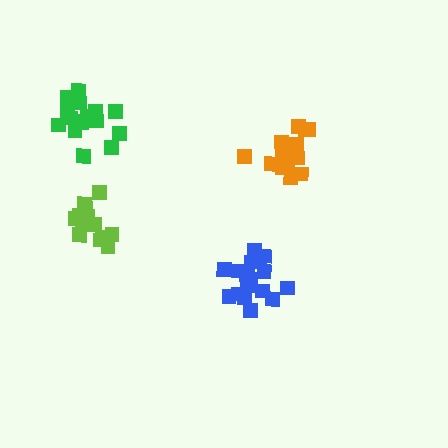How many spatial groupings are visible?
There are 4 spatial groupings.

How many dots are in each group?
Group 1: 16 dots, Group 2: 16 dots, Group 3: 20 dots, Group 4: 15 dots (67 total).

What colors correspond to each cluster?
The clusters are colored: green, lime, blue, orange.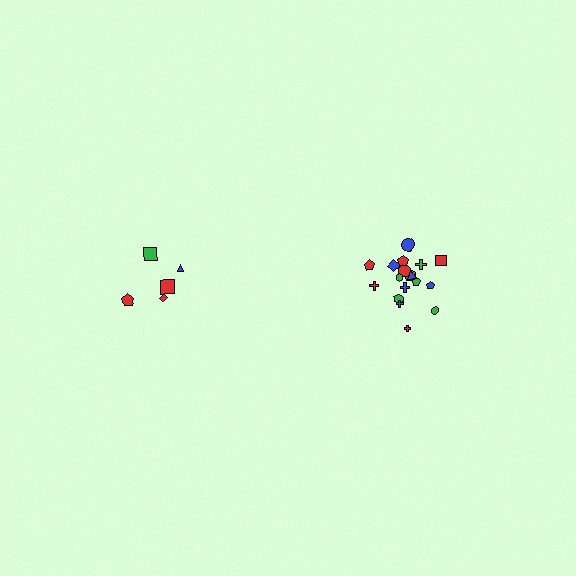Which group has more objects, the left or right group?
The right group.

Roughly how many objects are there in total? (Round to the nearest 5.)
Roughly 25 objects in total.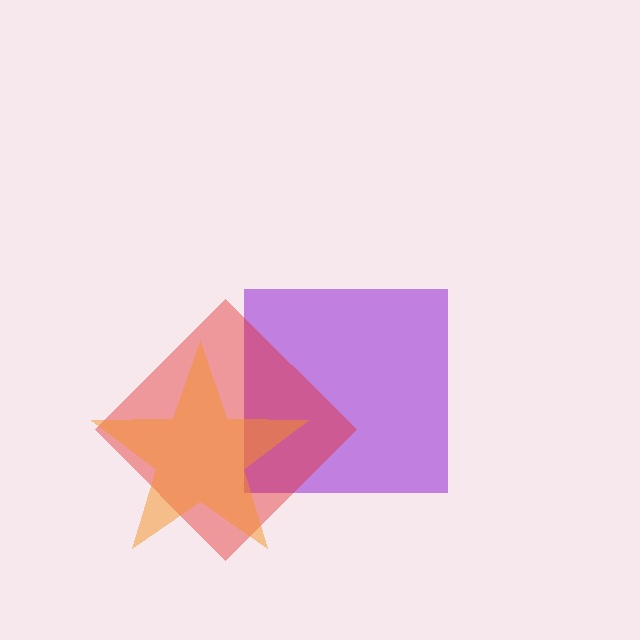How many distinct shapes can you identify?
There are 3 distinct shapes: a purple square, a red diamond, an orange star.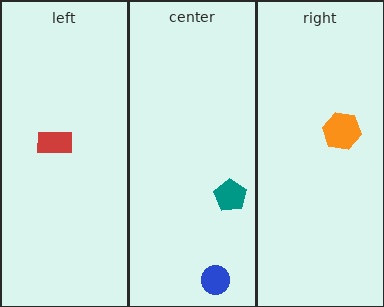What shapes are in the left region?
The red rectangle.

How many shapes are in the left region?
1.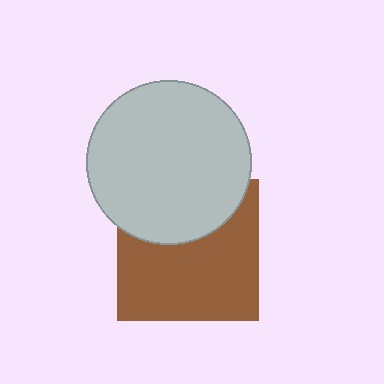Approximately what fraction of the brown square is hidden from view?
Roughly 35% of the brown square is hidden behind the light gray circle.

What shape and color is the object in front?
The object in front is a light gray circle.